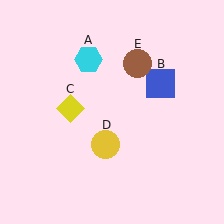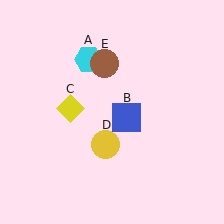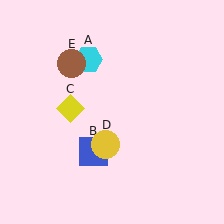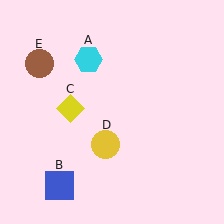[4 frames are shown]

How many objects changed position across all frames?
2 objects changed position: blue square (object B), brown circle (object E).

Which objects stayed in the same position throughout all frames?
Cyan hexagon (object A) and yellow diamond (object C) and yellow circle (object D) remained stationary.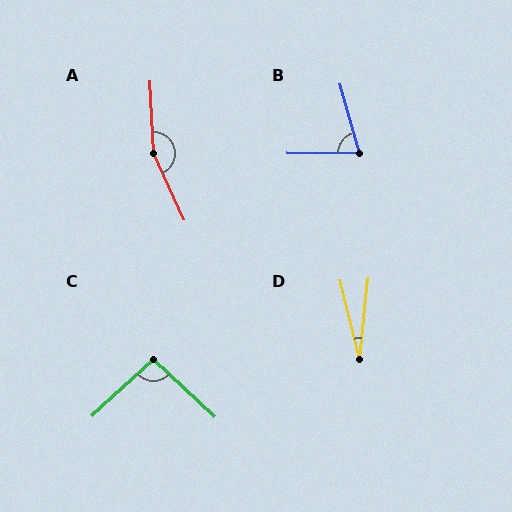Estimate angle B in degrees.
Approximately 74 degrees.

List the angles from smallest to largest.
D (19°), B (74°), C (94°), A (158°).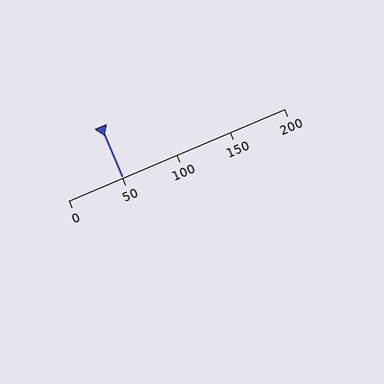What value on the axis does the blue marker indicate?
The marker indicates approximately 50.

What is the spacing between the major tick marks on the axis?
The major ticks are spaced 50 apart.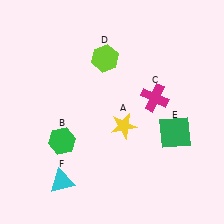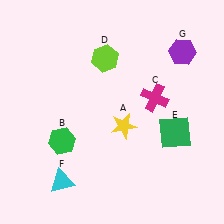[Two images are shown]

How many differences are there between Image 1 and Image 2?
There is 1 difference between the two images.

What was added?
A purple hexagon (G) was added in Image 2.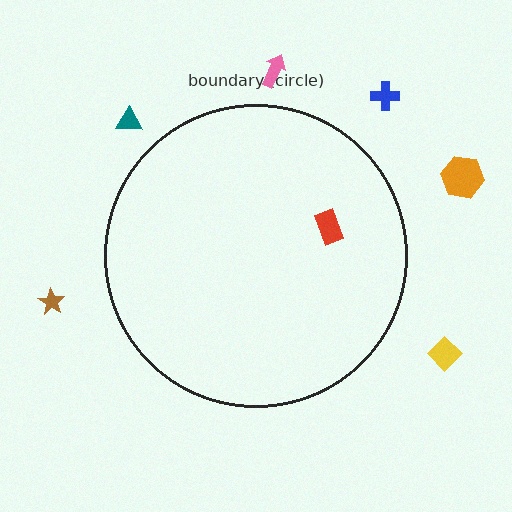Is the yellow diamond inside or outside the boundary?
Outside.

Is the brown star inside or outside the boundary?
Outside.